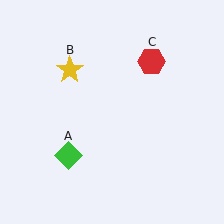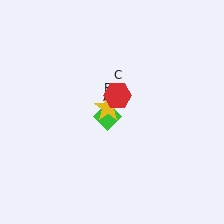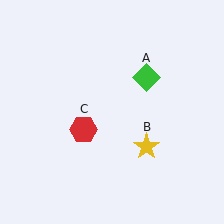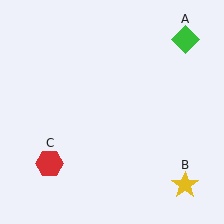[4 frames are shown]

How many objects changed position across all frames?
3 objects changed position: green diamond (object A), yellow star (object B), red hexagon (object C).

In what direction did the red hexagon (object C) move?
The red hexagon (object C) moved down and to the left.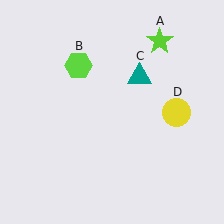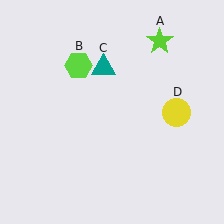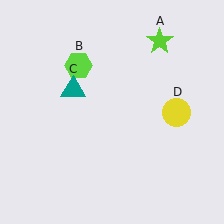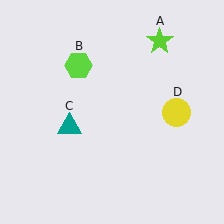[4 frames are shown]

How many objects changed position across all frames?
1 object changed position: teal triangle (object C).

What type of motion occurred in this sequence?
The teal triangle (object C) rotated counterclockwise around the center of the scene.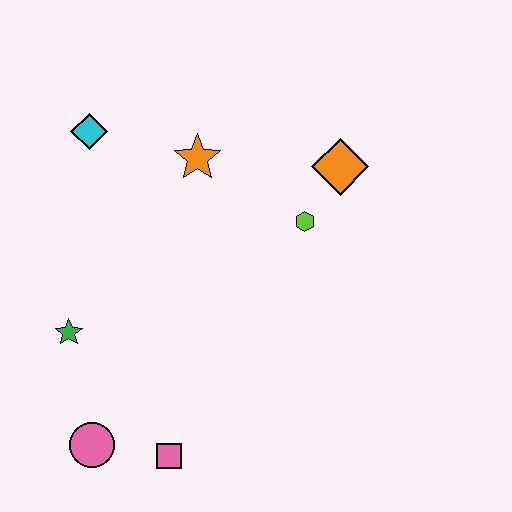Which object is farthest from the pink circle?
The orange diamond is farthest from the pink circle.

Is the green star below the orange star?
Yes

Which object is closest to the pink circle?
The pink square is closest to the pink circle.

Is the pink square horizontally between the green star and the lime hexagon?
Yes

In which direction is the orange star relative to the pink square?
The orange star is above the pink square.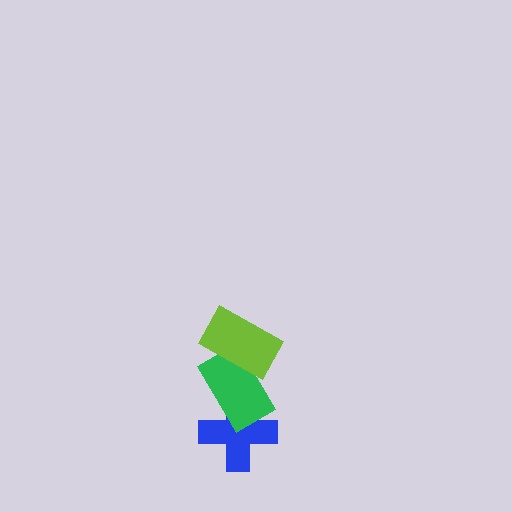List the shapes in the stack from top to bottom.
From top to bottom: the lime rectangle, the green rectangle, the blue cross.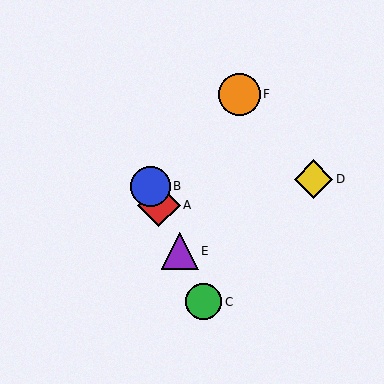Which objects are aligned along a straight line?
Objects A, B, C, E are aligned along a straight line.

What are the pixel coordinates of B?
Object B is at (150, 186).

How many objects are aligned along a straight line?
4 objects (A, B, C, E) are aligned along a straight line.